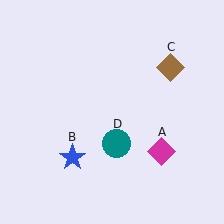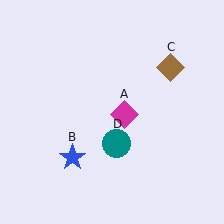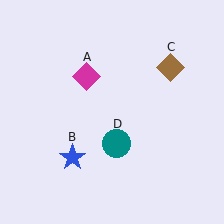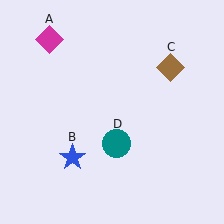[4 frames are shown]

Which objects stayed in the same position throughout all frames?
Blue star (object B) and brown diamond (object C) and teal circle (object D) remained stationary.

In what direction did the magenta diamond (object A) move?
The magenta diamond (object A) moved up and to the left.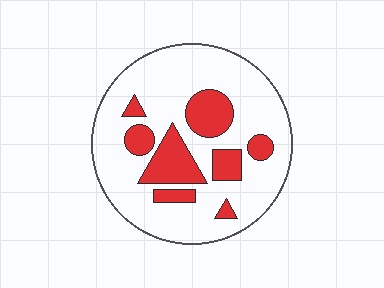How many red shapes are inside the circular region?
8.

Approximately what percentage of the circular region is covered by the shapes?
Approximately 25%.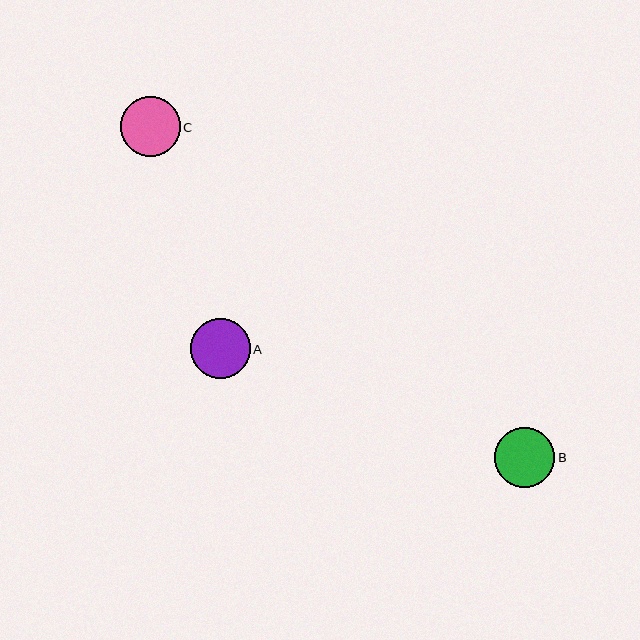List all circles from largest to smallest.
From largest to smallest: B, A, C.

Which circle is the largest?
Circle B is the largest with a size of approximately 60 pixels.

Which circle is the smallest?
Circle C is the smallest with a size of approximately 60 pixels.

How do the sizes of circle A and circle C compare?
Circle A and circle C are approximately the same size.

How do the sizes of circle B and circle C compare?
Circle B and circle C are approximately the same size.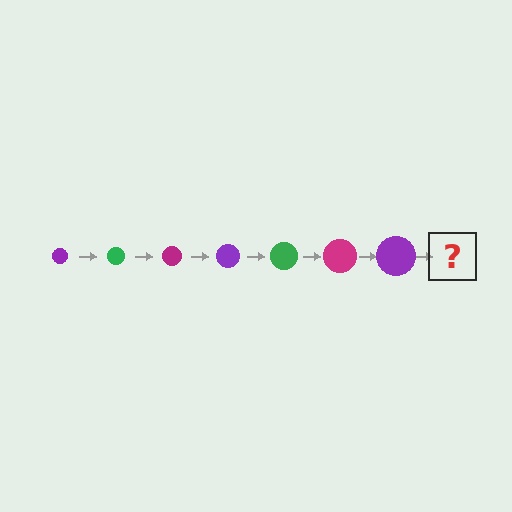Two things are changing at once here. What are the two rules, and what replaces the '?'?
The two rules are that the circle grows larger each step and the color cycles through purple, green, and magenta. The '?' should be a green circle, larger than the previous one.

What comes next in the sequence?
The next element should be a green circle, larger than the previous one.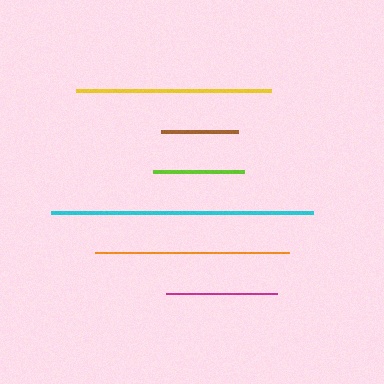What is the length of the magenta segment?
The magenta segment is approximately 112 pixels long.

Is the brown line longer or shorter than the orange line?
The orange line is longer than the brown line.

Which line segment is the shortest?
The brown line is the shortest at approximately 77 pixels.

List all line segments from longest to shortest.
From longest to shortest: cyan, yellow, orange, magenta, lime, brown.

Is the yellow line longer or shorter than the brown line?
The yellow line is longer than the brown line.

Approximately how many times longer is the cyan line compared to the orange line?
The cyan line is approximately 1.3 times the length of the orange line.